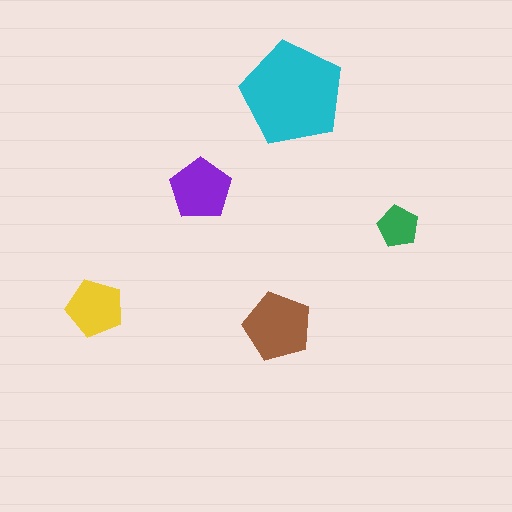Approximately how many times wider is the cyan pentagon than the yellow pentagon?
About 2 times wider.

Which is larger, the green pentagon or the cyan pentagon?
The cyan one.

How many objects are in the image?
There are 5 objects in the image.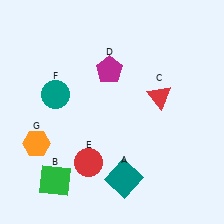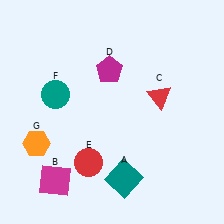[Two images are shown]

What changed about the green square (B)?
In Image 1, B is green. In Image 2, it changed to magenta.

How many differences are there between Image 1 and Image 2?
There is 1 difference between the two images.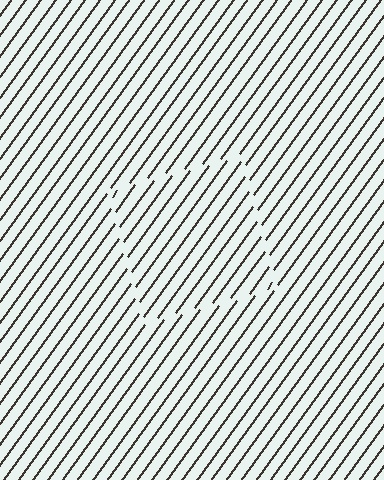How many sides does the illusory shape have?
4 sides — the line-ends trace a square.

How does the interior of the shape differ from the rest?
The interior of the shape contains the same grating, shifted by half a period — the contour is defined by the phase discontinuity where line-ends from the inner and outer gratings abut.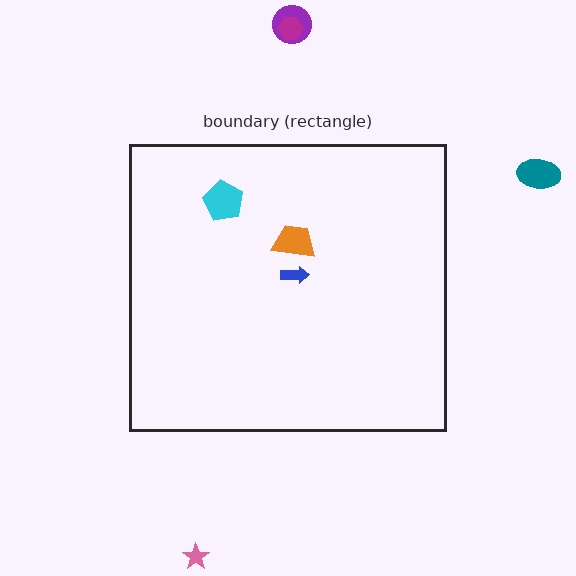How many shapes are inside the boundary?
3 inside, 4 outside.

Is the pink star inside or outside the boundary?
Outside.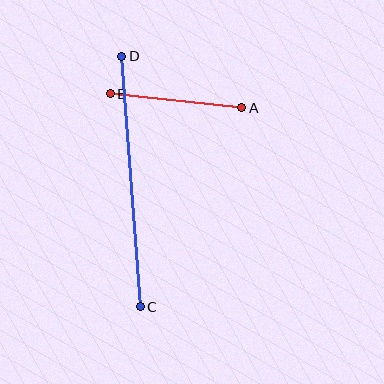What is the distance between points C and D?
The distance is approximately 251 pixels.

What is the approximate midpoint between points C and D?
The midpoint is at approximately (131, 181) pixels.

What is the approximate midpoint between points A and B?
The midpoint is at approximately (176, 101) pixels.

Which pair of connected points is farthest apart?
Points C and D are farthest apart.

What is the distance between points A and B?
The distance is approximately 133 pixels.